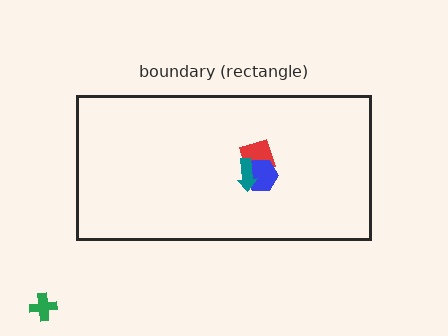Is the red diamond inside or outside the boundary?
Inside.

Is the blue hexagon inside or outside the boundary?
Inside.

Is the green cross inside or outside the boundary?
Outside.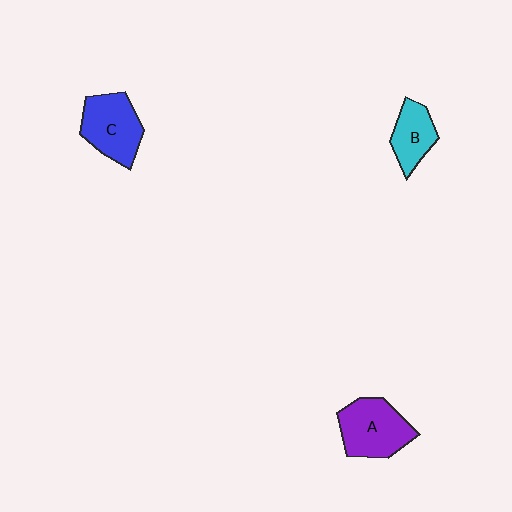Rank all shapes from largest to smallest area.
From largest to smallest: A (purple), C (blue), B (cyan).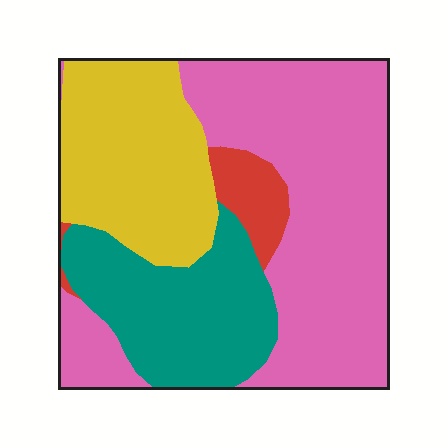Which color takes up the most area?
Pink, at roughly 45%.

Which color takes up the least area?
Red, at roughly 5%.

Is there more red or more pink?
Pink.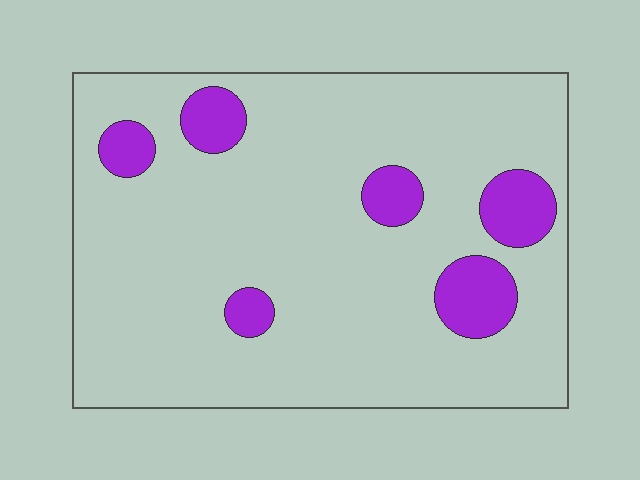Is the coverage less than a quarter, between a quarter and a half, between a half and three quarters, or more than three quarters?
Less than a quarter.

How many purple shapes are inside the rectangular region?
6.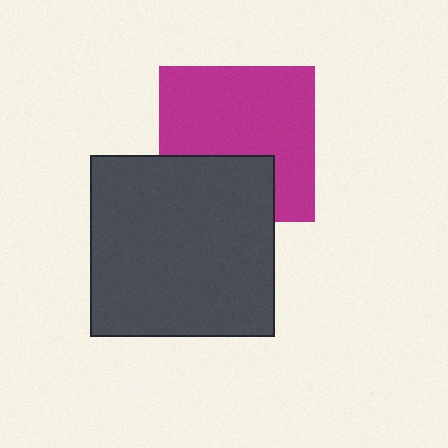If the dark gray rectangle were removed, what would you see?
You would see the complete magenta square.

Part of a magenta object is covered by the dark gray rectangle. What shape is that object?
It is a square.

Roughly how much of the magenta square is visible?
Most of it is visible (roughly 69%).